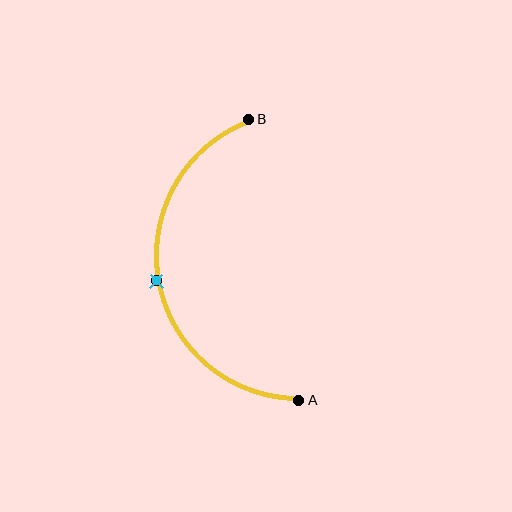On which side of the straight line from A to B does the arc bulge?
The arc bulges to the left of the straight line connecting A and B.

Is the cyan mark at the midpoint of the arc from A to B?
Yes. The cyan mark lies on the arc at equal arc-length from both A and B — it is the arc midpoint.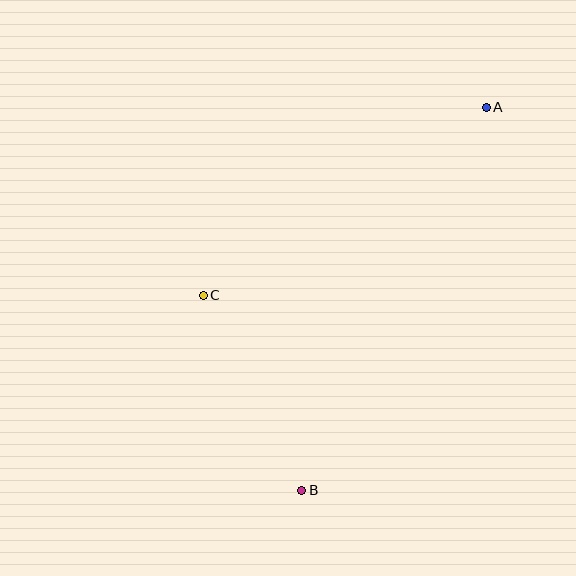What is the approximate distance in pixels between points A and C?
The distance between A and C is approximately 340 pixels.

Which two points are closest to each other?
Points B and C are closest to each other.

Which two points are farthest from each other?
Points A and B are farthest from each other.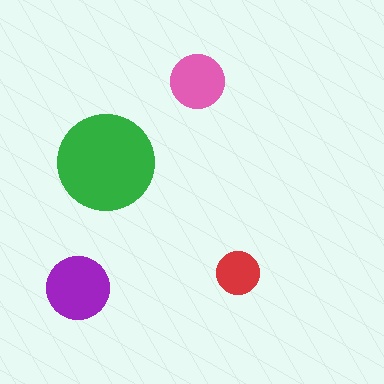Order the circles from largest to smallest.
the green one, the purple one, the pink one, the red one.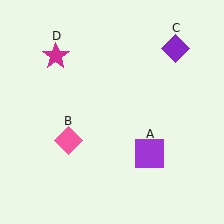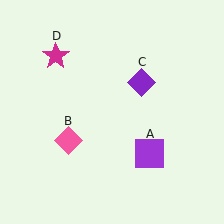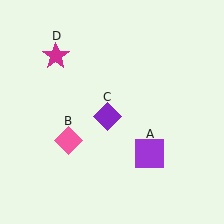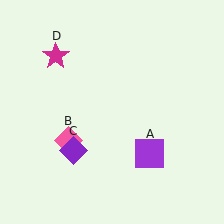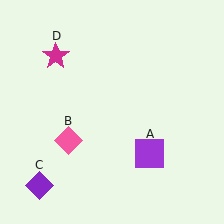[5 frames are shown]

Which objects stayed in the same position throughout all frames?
Purple square (object A) and pink diamond (object B) and magenta star (object D) remained stationary.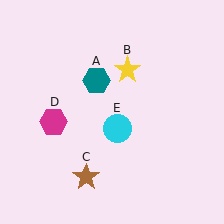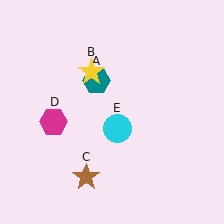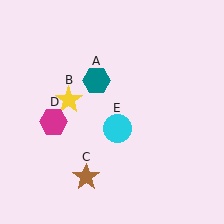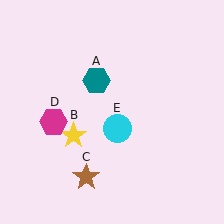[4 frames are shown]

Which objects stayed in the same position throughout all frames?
Teal hexagon (object A) and brown star (object C) and magenta hexagon (object D) and cyan circle (object E) remained stationary.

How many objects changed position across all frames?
1 object changed position: yellow star (object B).